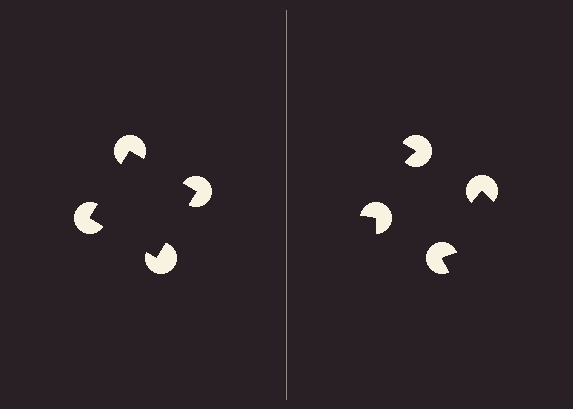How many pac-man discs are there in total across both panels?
8 — 4 on each side.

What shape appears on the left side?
An illusory square.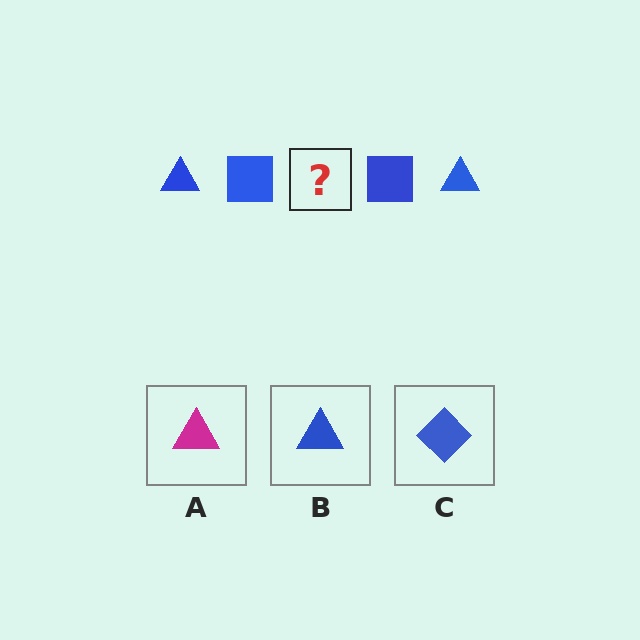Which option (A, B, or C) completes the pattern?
B.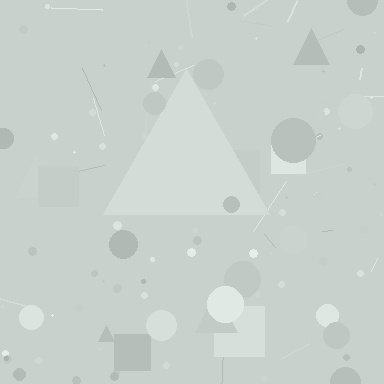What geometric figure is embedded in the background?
A triangle is embedded in the background.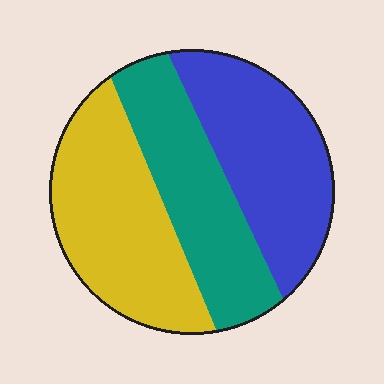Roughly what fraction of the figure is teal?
Teal covers around 30% of the figure.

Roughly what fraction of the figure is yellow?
Yellow takes up about three eighths (3/8) of the figure.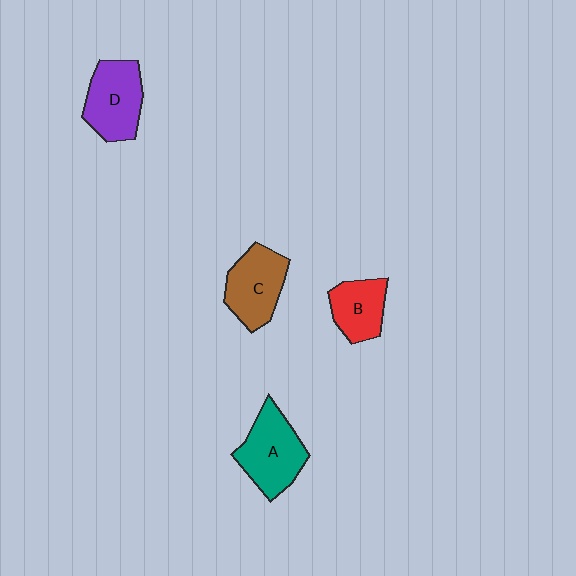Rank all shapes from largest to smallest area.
From largest to smallest: A (teal), D (purple), C (brown), B (red).